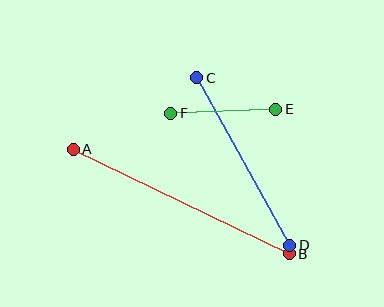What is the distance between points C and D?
The distance is approximately 191 pixels.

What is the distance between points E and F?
The distance is approximately 105 pixels.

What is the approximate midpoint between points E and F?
The midpoint is at approximately (223, 111) pixels.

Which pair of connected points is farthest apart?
Points A and B are farthest apart.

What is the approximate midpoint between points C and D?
The midpoint is at approximately (243, 162) pixels.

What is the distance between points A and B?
The distance is approximately 240 pixels.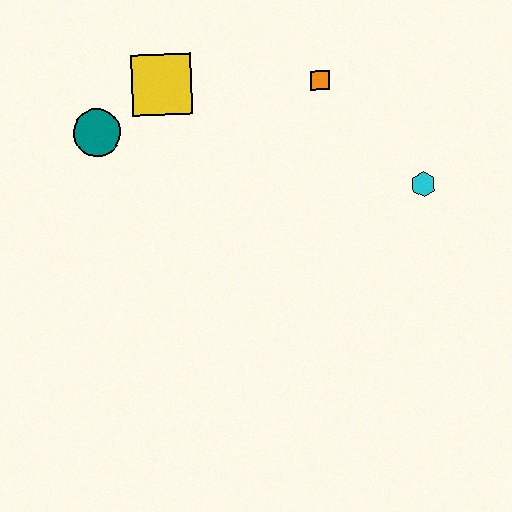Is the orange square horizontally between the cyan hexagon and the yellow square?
Yes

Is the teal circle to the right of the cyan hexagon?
No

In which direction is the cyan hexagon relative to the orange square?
The cyan hexagon is below the orange square.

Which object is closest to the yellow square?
The teal circle is closest to the yellow square.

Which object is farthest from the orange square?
The teal circle is farthest from the orange square.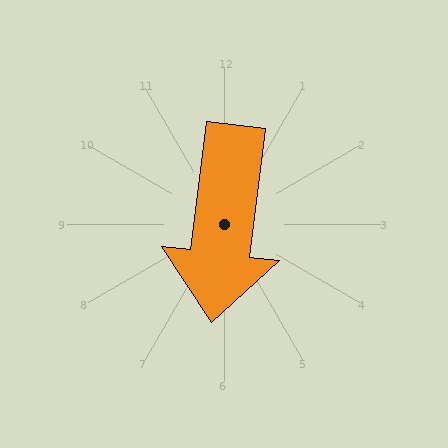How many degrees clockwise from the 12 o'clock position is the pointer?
Approximately 187 degrees.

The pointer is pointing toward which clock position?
Roughly 6 o'clock.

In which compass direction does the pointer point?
South.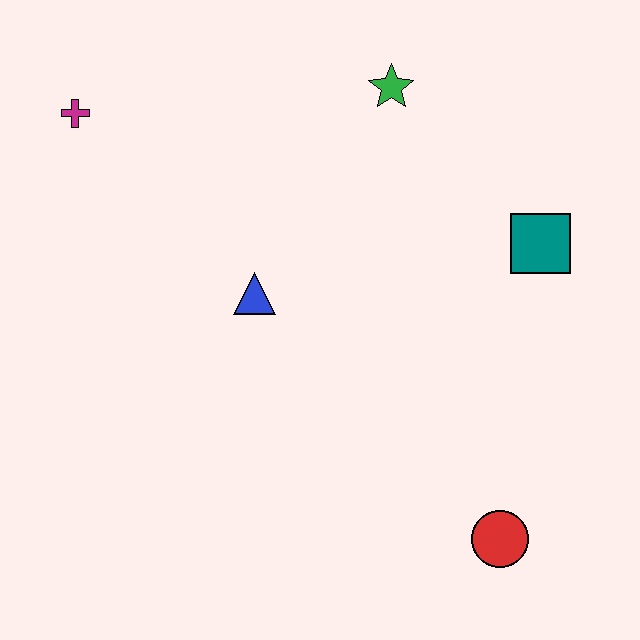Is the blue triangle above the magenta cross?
No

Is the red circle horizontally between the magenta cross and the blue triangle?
No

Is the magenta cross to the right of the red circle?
No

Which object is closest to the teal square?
The green star is closest to the teal square.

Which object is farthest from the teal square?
The magenta cross is farthest from the teal square.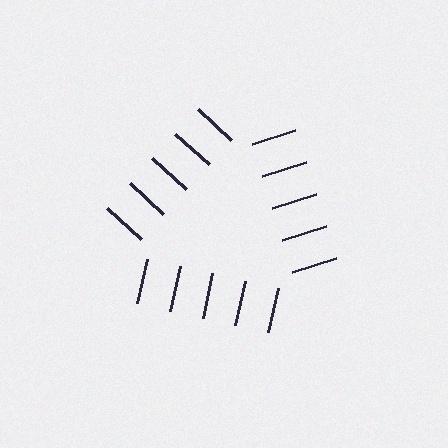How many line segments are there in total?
15 — 5 along each of the 3 edges.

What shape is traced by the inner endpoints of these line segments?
An illusory triangle — the line segments terminate on its edges but no continuous stroke is drawn.